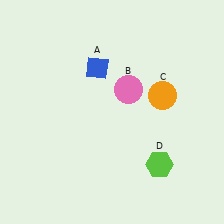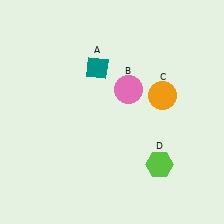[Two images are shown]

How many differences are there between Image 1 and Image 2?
There is 1 difference between the two images.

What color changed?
The diamond (A) changed from blue in Image 1 to teal in Image 2.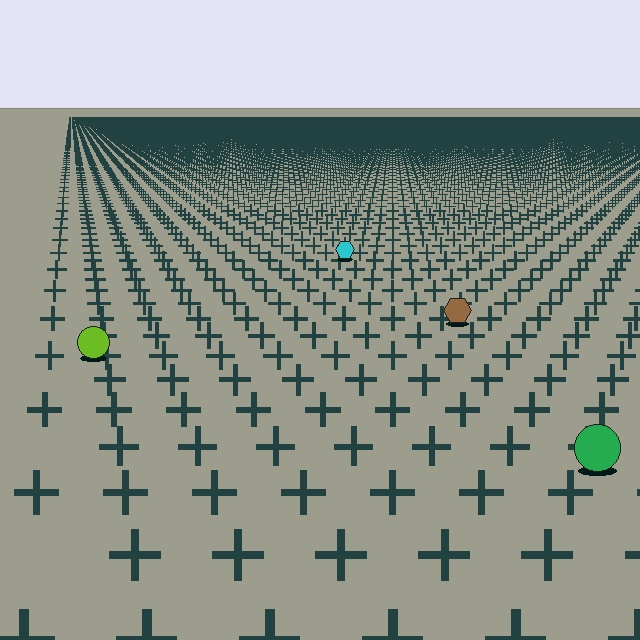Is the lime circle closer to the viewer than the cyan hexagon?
Yes. The lime circle is closer — you can tell from the texture gradient: the ground texture is coarser near it.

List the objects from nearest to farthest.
From nearest to farthest: the green circle, the lime circle, the brown hexagon, the cyan hexagon.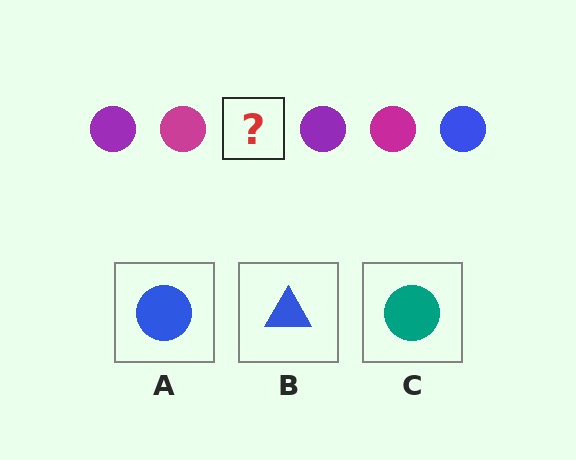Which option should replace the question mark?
Option A.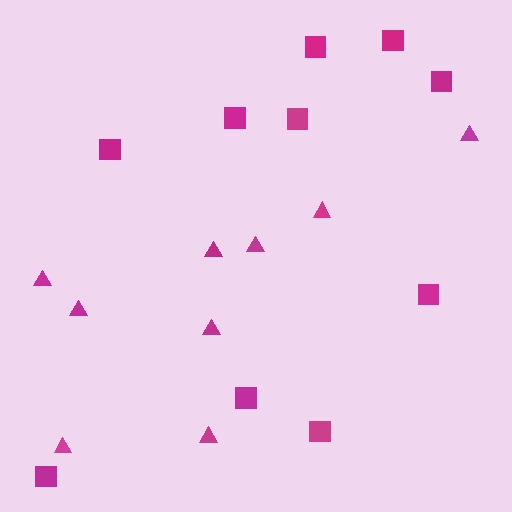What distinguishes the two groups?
There are 2 groups: one group of squares (10) and one group of triangles (9).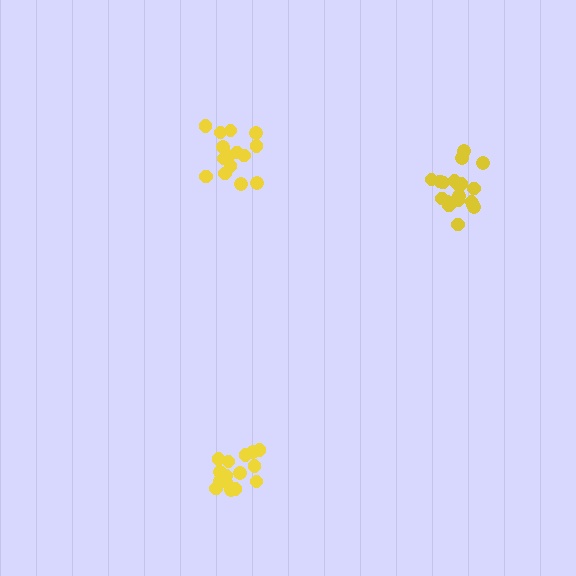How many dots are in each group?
Group 1: 15 dots, Group 2: 15 dots, Group 3: 19 dots (49 total).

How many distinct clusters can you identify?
There are 3 distinct clusters.